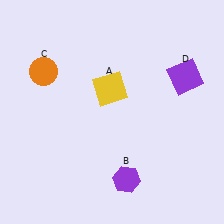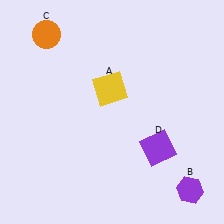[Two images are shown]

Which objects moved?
The objects that moved are: the purple hexagon (B), the orange circle (C), the purple square (D).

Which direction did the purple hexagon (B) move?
The purple hexagon (B) moved right.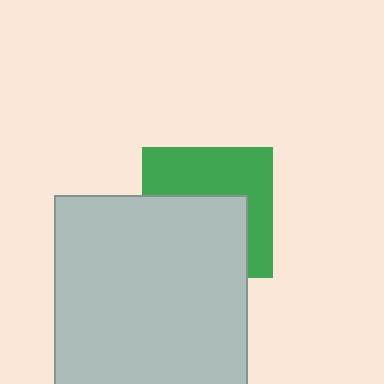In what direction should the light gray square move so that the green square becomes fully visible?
The light gray square should move down. That is the shortest direction to clear the overlap and leave the green square fully visible.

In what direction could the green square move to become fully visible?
The green square could move up. That would shift it out from behind the light gray square entirely.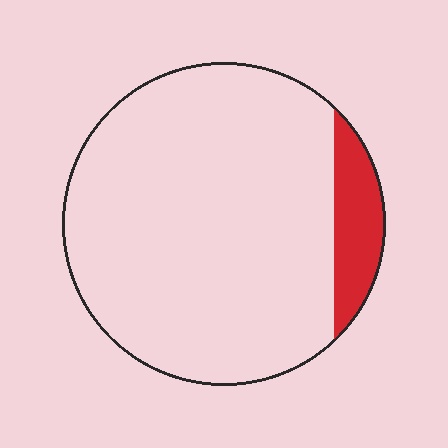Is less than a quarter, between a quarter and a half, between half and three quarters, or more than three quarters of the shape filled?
Less than a quarter.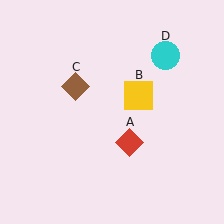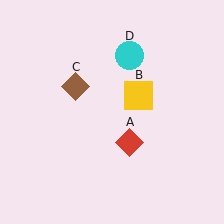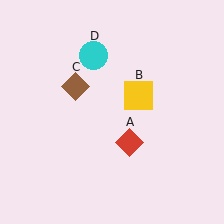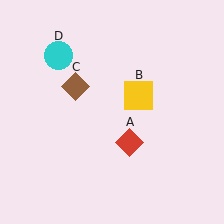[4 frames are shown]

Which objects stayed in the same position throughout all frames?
Red diamond (object A) and yellow square (object B) and brown diamond (object C) remained stationary.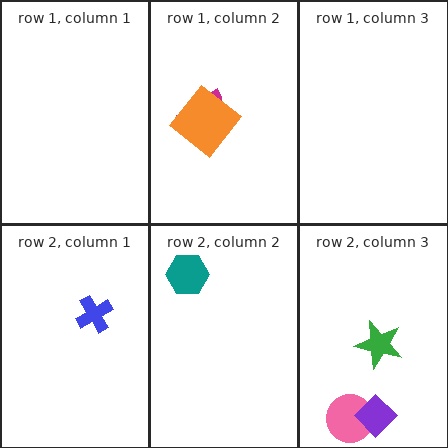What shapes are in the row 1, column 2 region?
The magenta semicircle, the orange diamond.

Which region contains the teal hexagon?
The row 2, column 2 region.